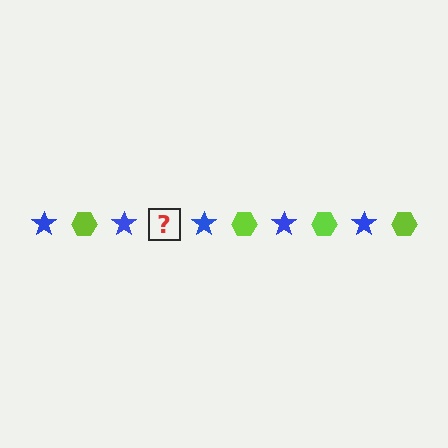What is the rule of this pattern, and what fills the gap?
The rule is that the pattern alternates between blue star and lime hexagon. The gap should be filled with a lime hexagon.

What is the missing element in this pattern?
The missing element is a lime hexagon.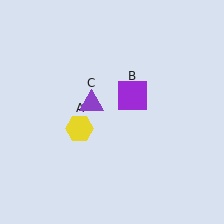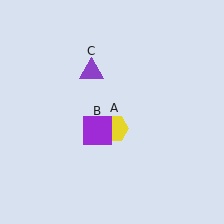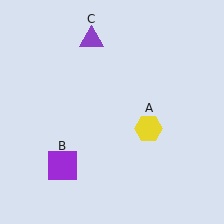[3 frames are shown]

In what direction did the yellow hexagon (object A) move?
The yellow hexagon (object A) moved right.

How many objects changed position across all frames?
3 objects changed position: yellow hexagon (object A), purple square (object B), purple triangle (object C).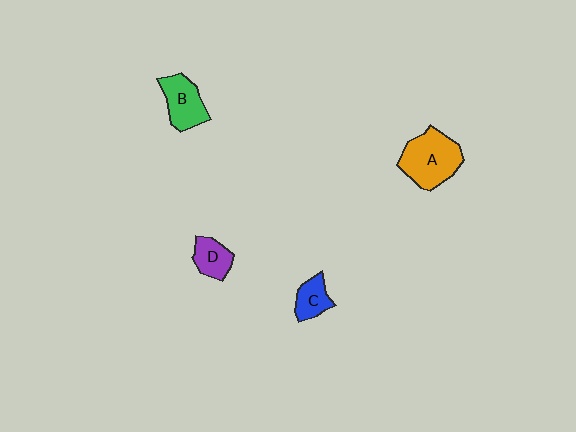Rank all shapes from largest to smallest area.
From largest to smallest: A (orange), B (green), D (purple), C (blue).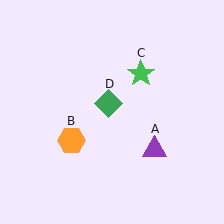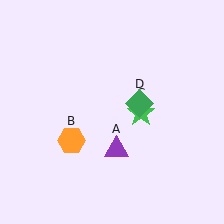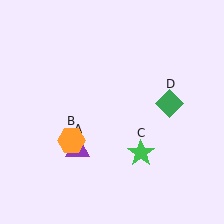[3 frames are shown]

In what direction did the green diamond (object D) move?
The green diamond (object D) moved right.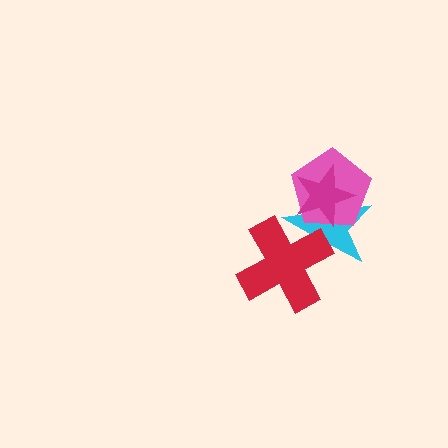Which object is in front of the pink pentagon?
The magenta star is in front of the pink pentagon.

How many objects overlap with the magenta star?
2 objects overlap with the magenta star.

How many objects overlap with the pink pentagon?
2 objects overlap with the pink pentagon.